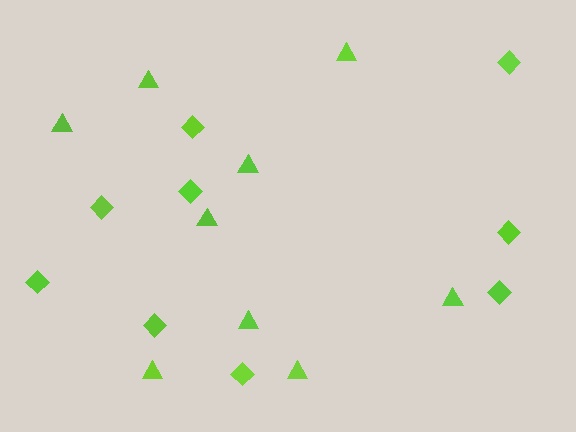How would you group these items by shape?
There are 2 groups: one group of triangles (9) and one group of diamonds (9).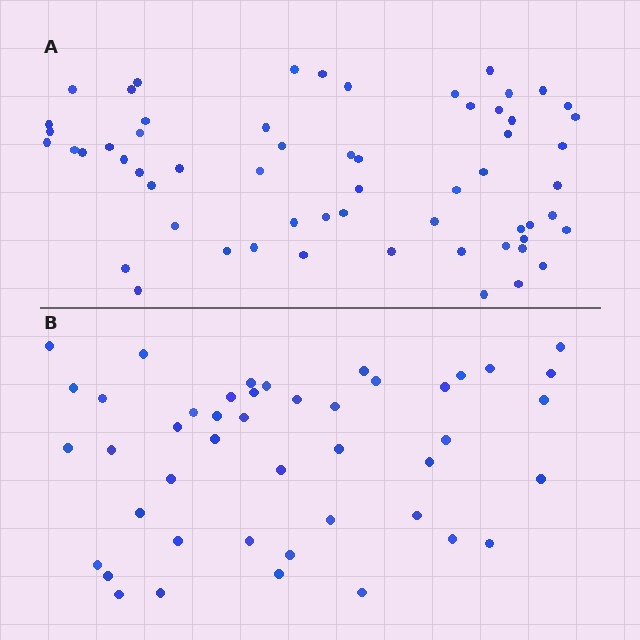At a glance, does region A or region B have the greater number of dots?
Region A (the top region) has more dots.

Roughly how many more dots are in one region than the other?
Region A has approximately 15 more dots than region B.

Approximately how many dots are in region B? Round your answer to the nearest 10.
About 40 dots. (The exact count is 45, which rounds to 40.)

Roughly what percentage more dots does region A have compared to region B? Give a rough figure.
About 35% more.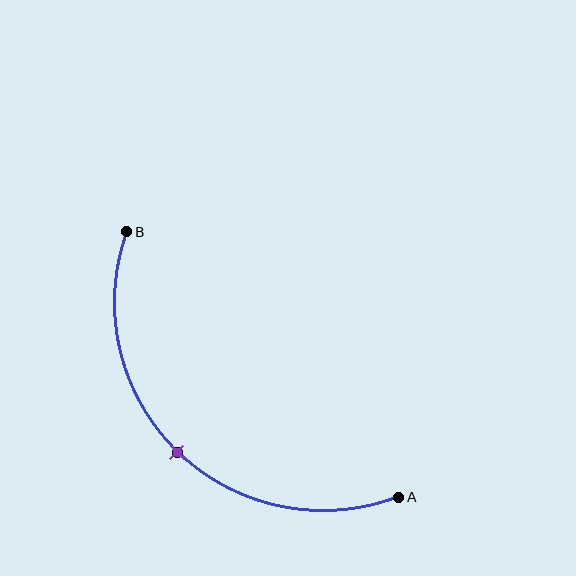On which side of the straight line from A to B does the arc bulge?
The arc bulges below and to the left of the straight line connecting A and B.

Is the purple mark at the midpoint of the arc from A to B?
Yes. The purple mark lies on the arc at equal arc-length from both A and B — it is the arc midpoint.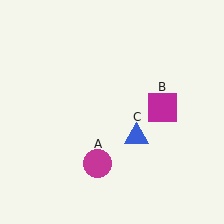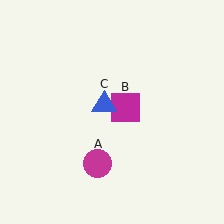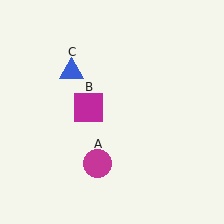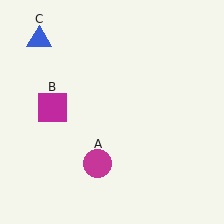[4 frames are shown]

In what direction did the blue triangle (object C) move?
The blue triangle (object C) moved up and to the left.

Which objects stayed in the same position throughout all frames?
Magenta circle (object A) remained stationary.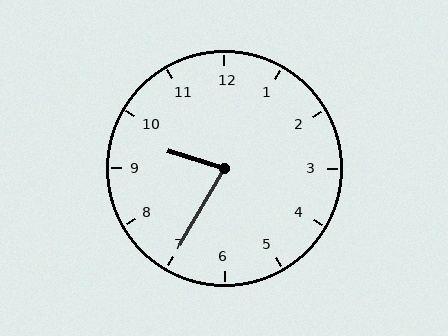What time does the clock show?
9:35.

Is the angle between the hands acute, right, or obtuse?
It is acute.